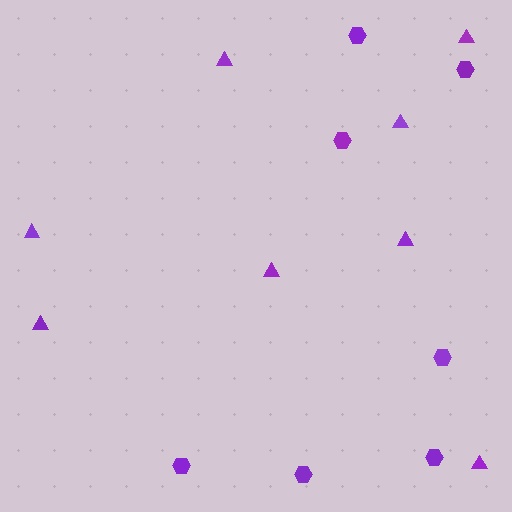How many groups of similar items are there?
There are 2 groups: one group of triangles (8) and one group of hexagons (7).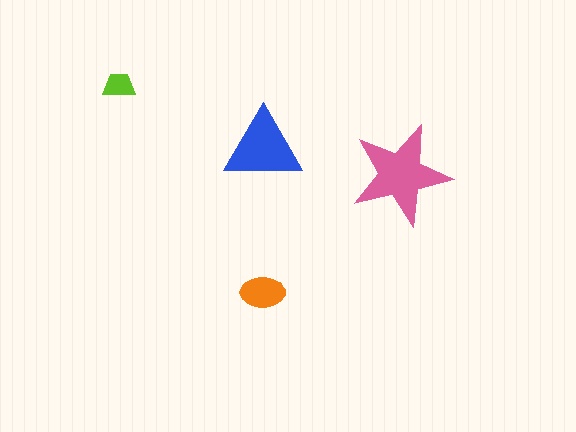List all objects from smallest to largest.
The lime trapezoid, the orange ellipse, the blue triangle, the pink star.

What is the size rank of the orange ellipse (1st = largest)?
3rd.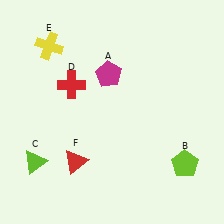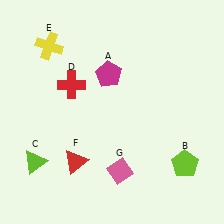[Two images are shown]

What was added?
A pink diamond (G) was added in Image 2.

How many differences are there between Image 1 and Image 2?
There is 1 difference between the two images.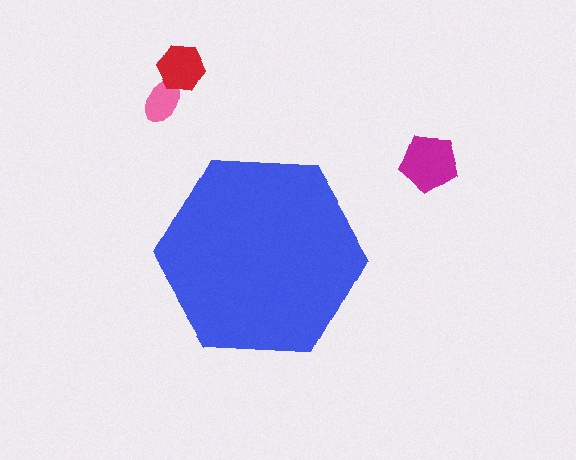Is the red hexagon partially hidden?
No, the red hexagon is fully visible.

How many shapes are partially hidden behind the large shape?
0 shapes are partially hidden.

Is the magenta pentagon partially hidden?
No, the magenta pentagon is fully visible.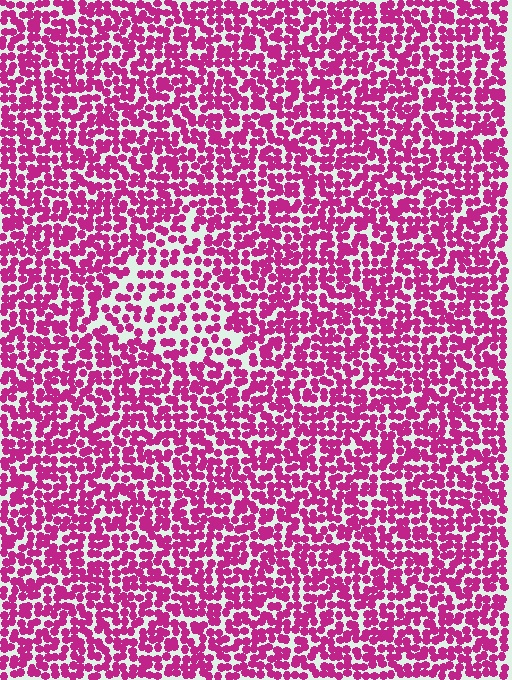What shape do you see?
I see a triangle.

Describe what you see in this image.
The image contains small magenta elements arranged at two different densities. A triangle-shaped region is visible where the elements are less densely packed than the surrounding area.